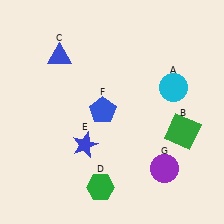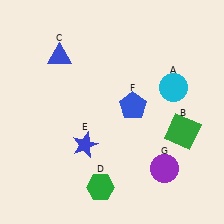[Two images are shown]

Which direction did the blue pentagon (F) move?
The blue pentagon (F) moved right.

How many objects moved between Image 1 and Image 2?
1 object moved between the two images.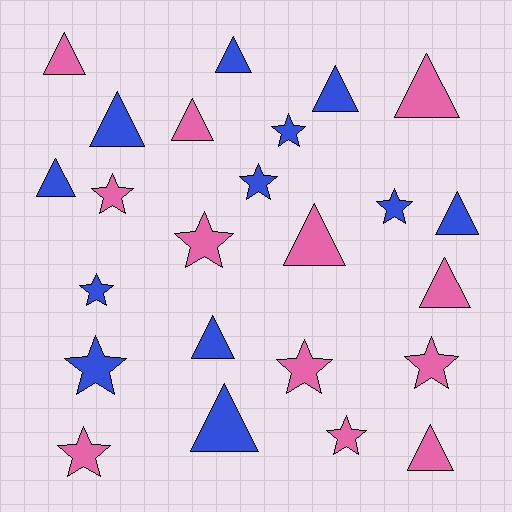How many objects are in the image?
There are 24 objects.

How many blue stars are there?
There are 5 blue stars.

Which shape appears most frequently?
Triangle, with 13 objects.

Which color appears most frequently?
Pink, with 12 objects.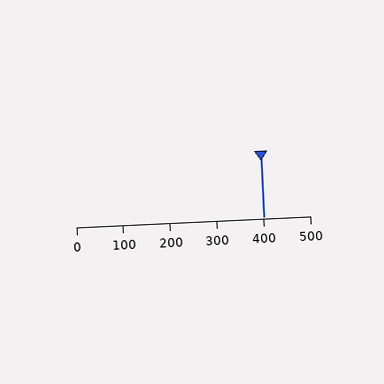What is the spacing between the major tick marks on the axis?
The major ticks are spaced 100 apart.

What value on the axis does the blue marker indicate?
The marker indicates approximately 400.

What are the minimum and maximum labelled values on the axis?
The axis runs from 0 to 500.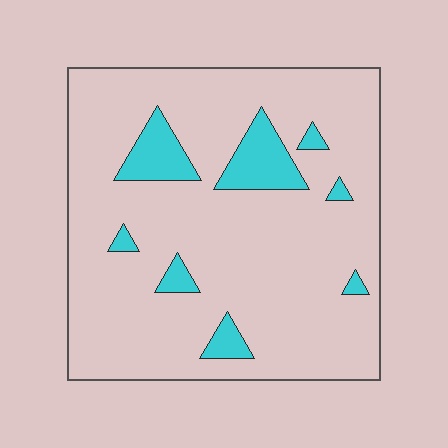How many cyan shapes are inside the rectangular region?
8.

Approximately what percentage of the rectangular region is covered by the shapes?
Approximately 10%.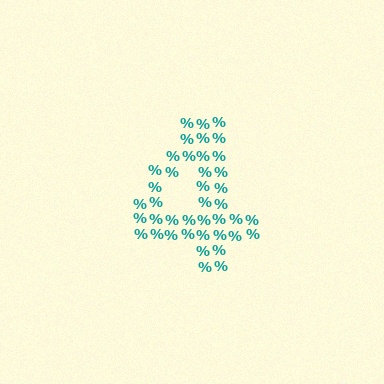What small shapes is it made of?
It is made of small percent signs.